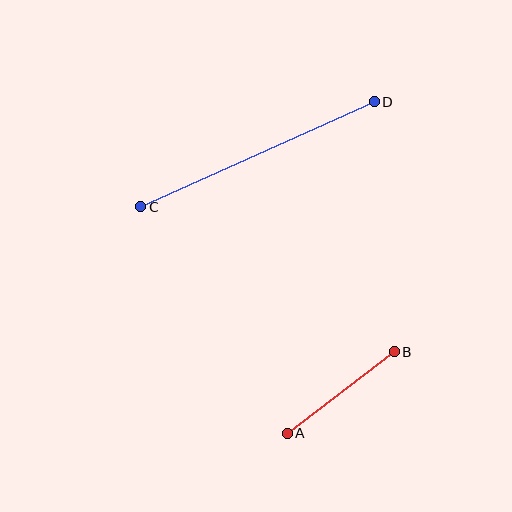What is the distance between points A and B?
The distance is approximately 135 pixels.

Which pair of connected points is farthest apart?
Points C and D are farthest apart.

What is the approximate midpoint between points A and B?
The midpoint is at approximately (341, 393) pixels.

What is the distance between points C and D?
The distance is approximately 256 pixels.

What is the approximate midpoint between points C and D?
The midpoint is at approximately (257, 154) pixels.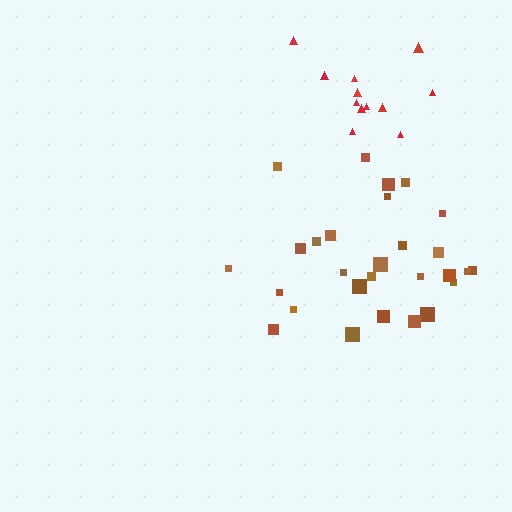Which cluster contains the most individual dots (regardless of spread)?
Brown (29).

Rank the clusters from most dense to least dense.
brown, red.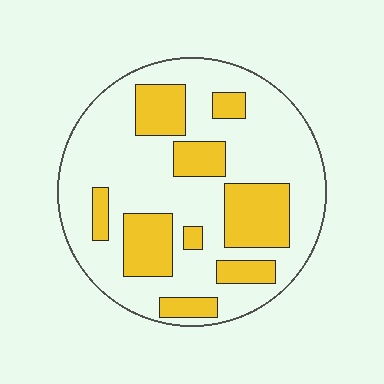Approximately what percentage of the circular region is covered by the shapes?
Approximately 30%.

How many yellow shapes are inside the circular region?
9.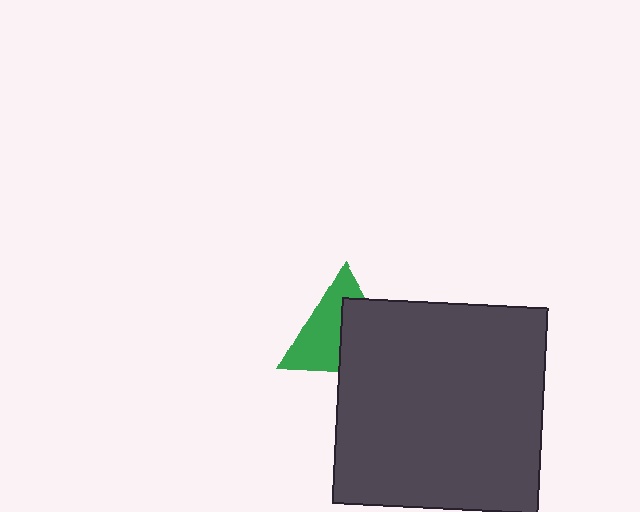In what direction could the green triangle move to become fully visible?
The green triangle could move toward the upper-left. That would shift it out from behind the dark gray square entirely.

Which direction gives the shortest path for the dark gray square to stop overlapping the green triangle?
Moving toward the lower-right gives the shortest separation.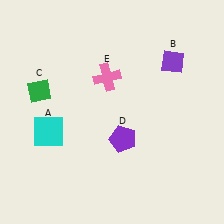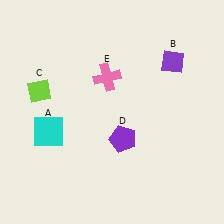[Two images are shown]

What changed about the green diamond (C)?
In Image 1, C is green. In Image 2, it changed to lime.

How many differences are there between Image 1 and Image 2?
There is 1 difference between the two images.